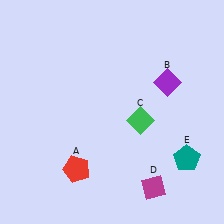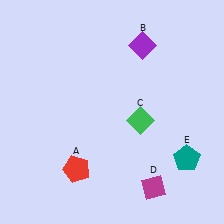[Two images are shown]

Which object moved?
The purple diamond (B) moved up.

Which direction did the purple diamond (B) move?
The purple diamond (B) moved up.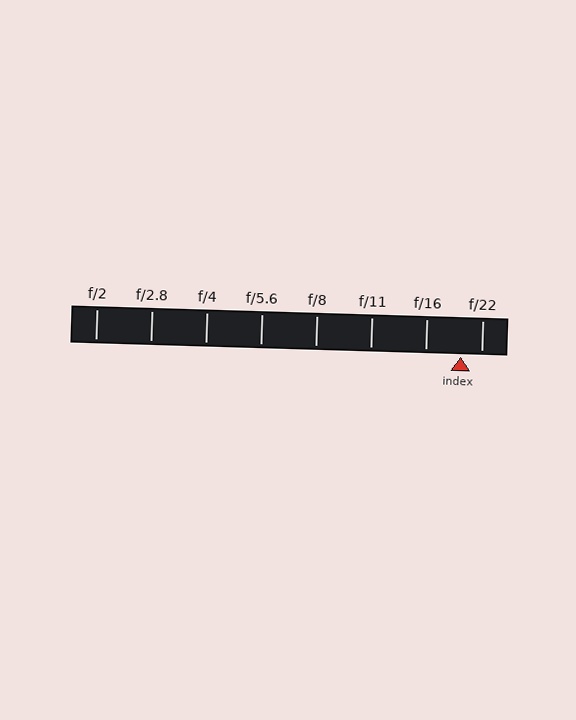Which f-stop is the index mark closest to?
The index mark is closest to f/22.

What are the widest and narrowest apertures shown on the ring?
The widest aperture shown is f/2 and the narrowest is f/22.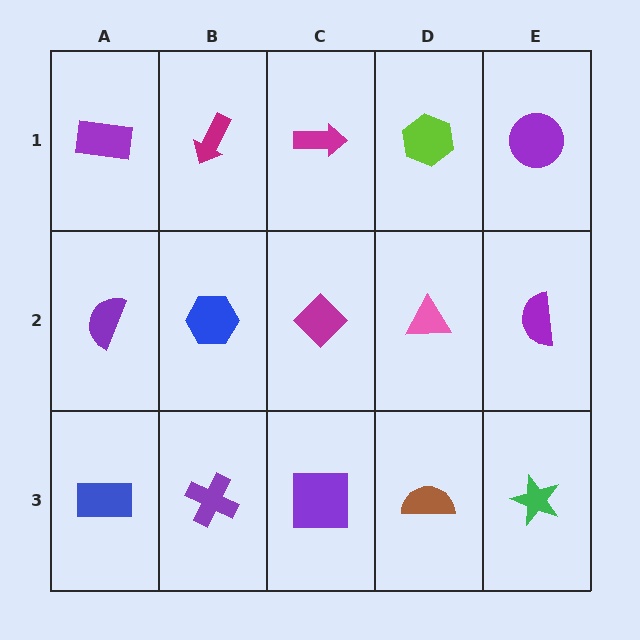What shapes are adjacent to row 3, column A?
A purple semicircle (row 2, column A), a purple cross (row 3, column B).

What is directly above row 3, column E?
A purple semicircle.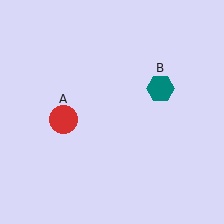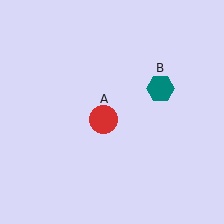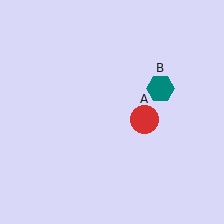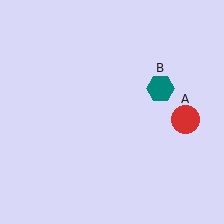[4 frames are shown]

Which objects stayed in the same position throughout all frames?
Teal hexagon (object B) remained stationary.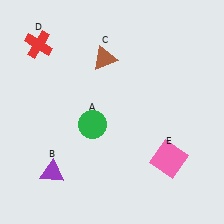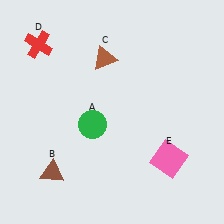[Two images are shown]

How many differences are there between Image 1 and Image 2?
There is 1 difference between the two images.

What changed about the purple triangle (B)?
In Image 1, B is purple. In Image 2, it changed to brown.